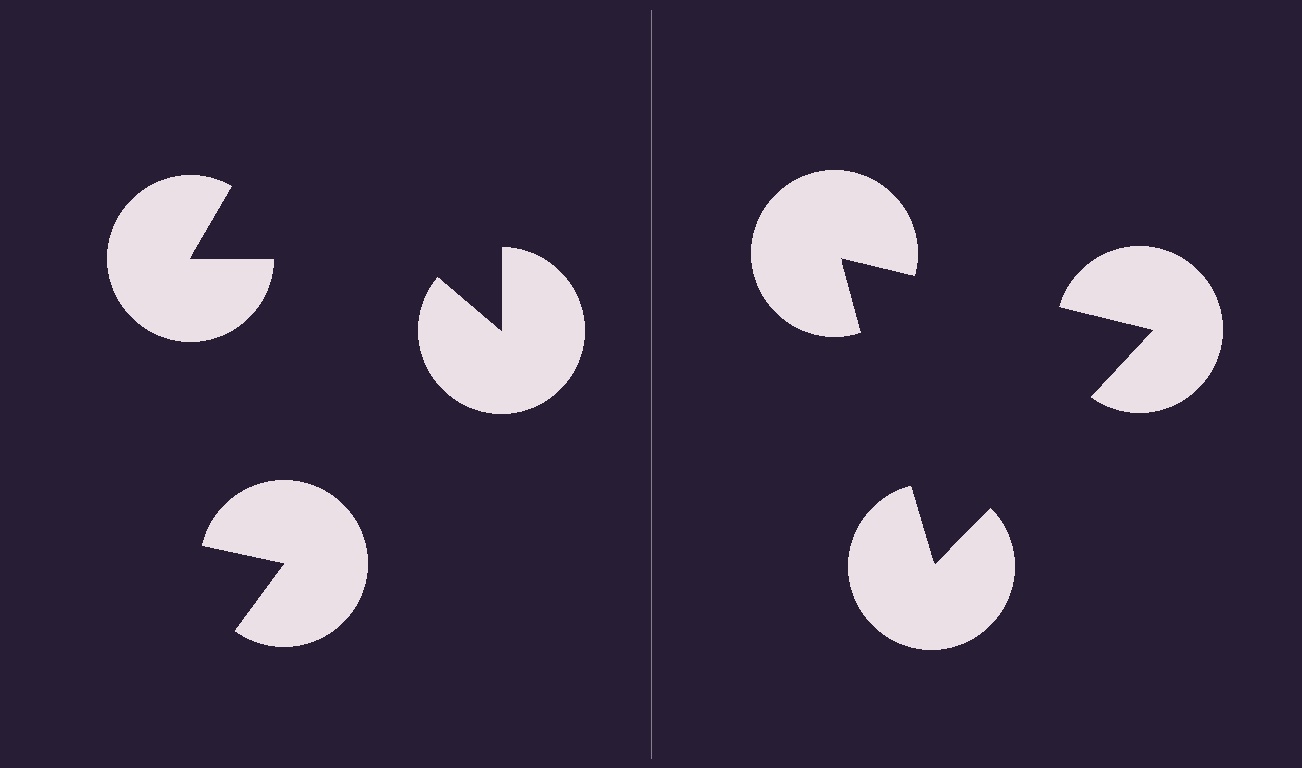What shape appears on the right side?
An illusory triangle.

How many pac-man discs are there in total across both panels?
6 — 3 on each side.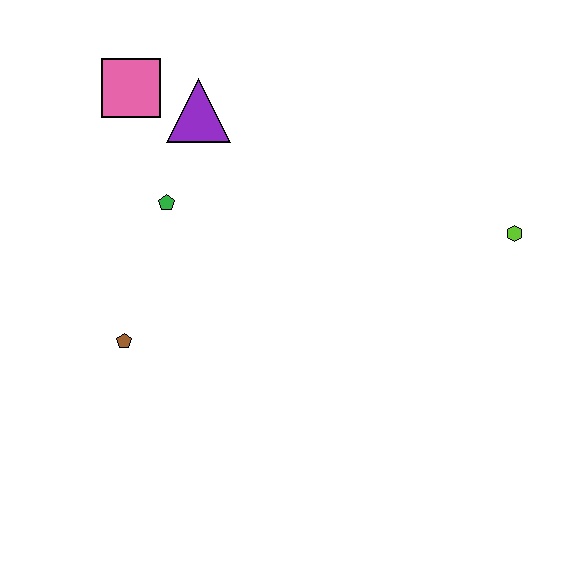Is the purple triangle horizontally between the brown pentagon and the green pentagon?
No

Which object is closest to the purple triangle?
The pink square is closest to the purple triangle.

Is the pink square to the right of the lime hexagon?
No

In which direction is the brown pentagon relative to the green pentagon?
The brown pentagon is below the green pentagon.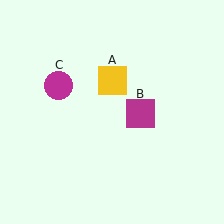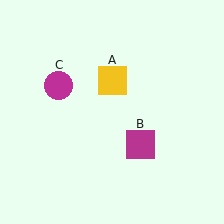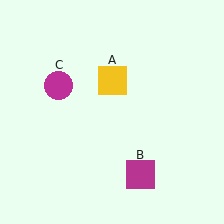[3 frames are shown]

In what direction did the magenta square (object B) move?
The magenta square (object B) moved down.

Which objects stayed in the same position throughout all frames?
Yellow square (object A) and magenta circle (object C) remained stationary.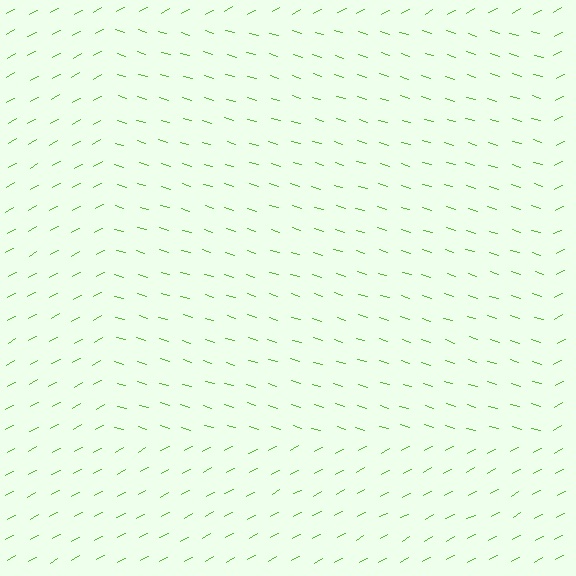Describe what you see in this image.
The image is filled with small lime line segments. A rectangle region in the image has lines oriented differently from the surrounding lines, creating a visible texture boundary.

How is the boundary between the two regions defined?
The boundary is defined purely by a change in line orientation (approximately 45 degrees difference). All lines are the same color and thickness.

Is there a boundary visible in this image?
Yes, there is a texture boundary formed by a change in line orientation.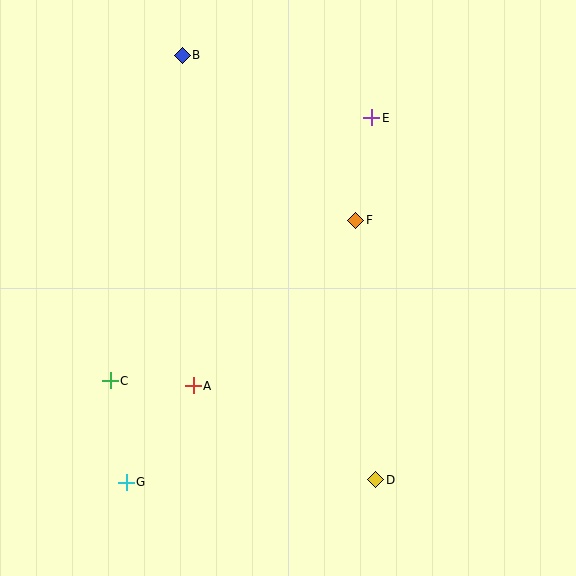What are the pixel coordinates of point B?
Point B is at (182, 55).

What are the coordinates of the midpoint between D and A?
The midpoint between D and A is at (285, 433).